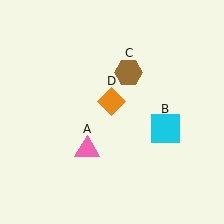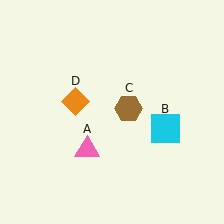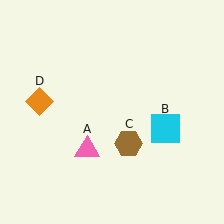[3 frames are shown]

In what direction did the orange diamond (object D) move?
The orange diamond (object D) moved left.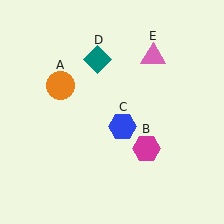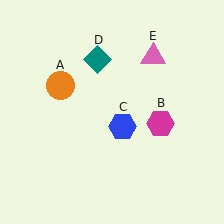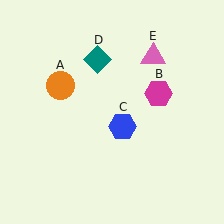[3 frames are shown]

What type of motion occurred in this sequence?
The magenta hexagon (object B) rotated counterclockwise around the center of the scene.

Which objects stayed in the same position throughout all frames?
Orange circle (object A) and blue hexagon (object C) and teal diamond (object D) and pink triangle (object E) remained stationary.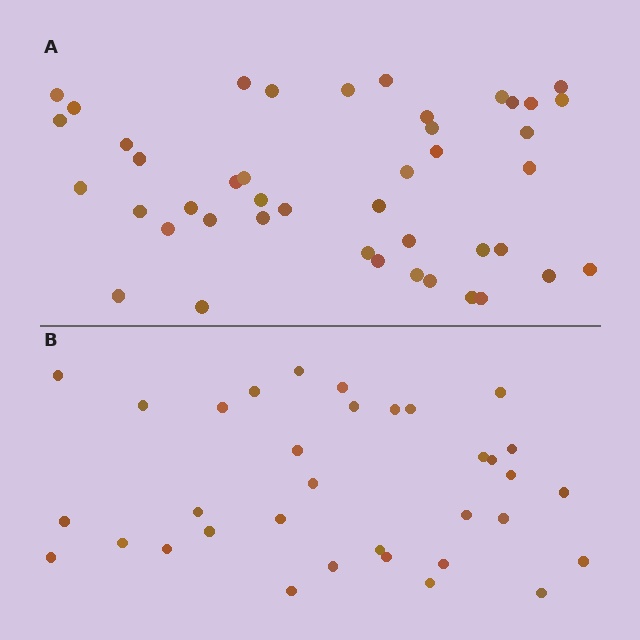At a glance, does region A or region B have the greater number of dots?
Region A (the top region) has more dots.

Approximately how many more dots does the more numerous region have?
Region A has roughly 10 or so more dots than region B.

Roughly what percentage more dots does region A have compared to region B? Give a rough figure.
About 30% more.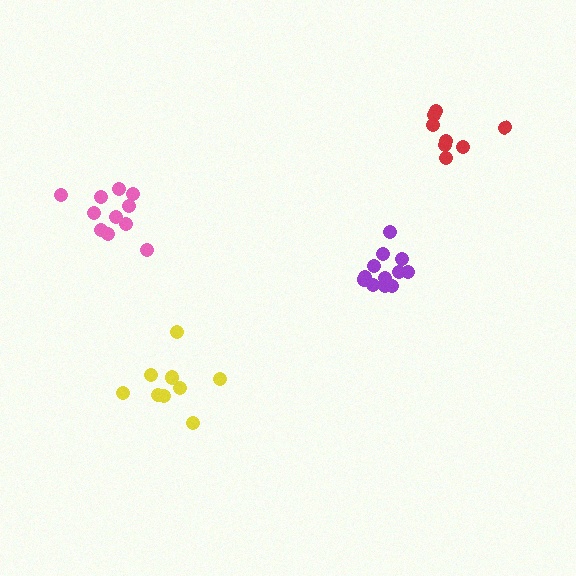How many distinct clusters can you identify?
There are 4 distinct clusters.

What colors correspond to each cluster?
The clusters are colored: purple, red, yellow, pink.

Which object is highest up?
The red cluster is topmost.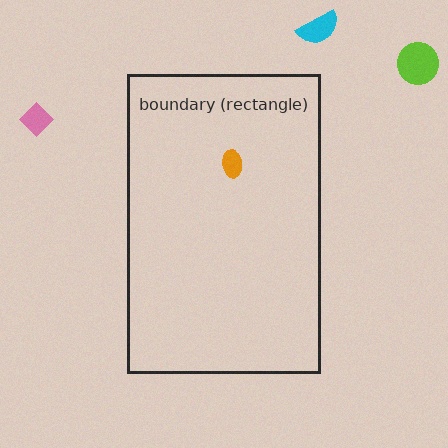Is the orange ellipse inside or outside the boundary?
Inside.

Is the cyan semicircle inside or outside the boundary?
Outside.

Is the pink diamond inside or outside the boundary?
Outside.